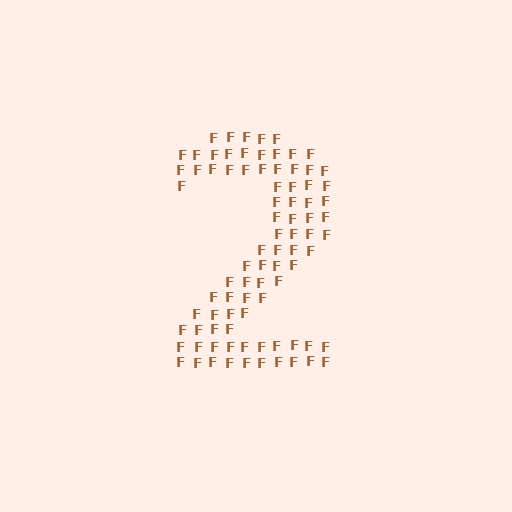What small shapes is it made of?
It is made of small letter F's.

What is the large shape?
The large shape is the digit 2.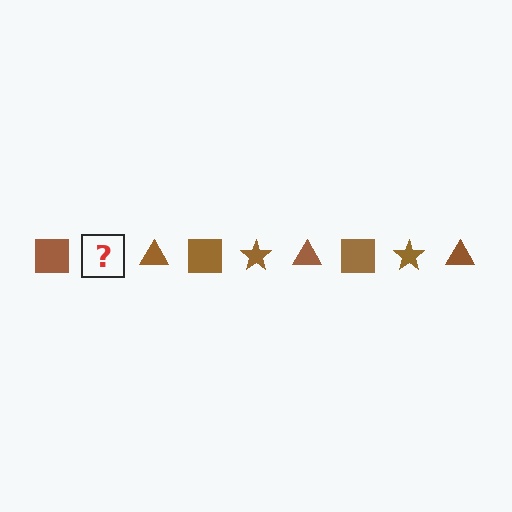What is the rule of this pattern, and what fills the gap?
The rule is that the pattern cycles through square, star, triangle shapes in brown. The gap should be filled with a brown star.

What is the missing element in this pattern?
The missing element is a brown star.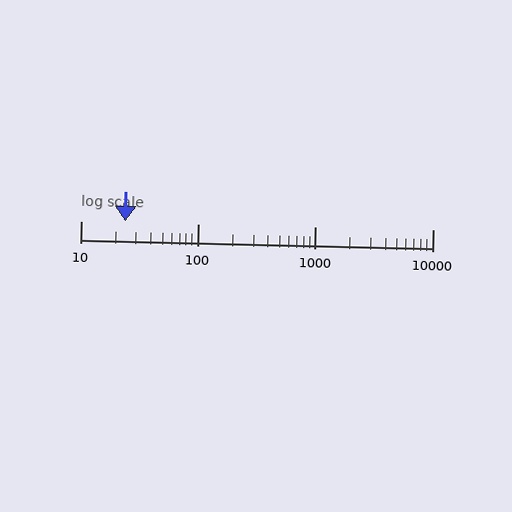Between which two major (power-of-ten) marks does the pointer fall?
The pointer is between 10 and 100.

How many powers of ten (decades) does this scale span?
The scale spans 3 decades, from 10 to 10000.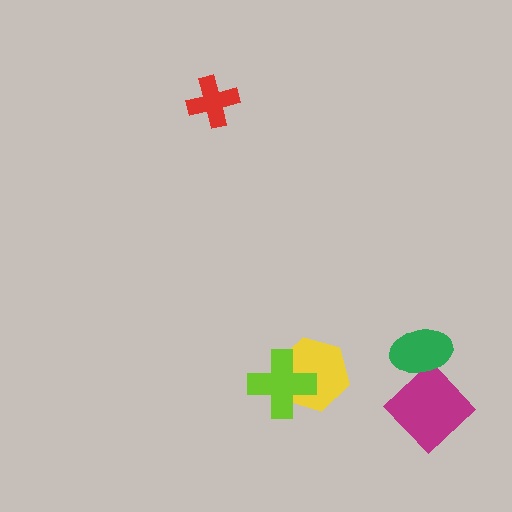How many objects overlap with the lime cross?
1 object overlaps with the lime cross.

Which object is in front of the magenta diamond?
The green ellipse is in front of the magenta diamond.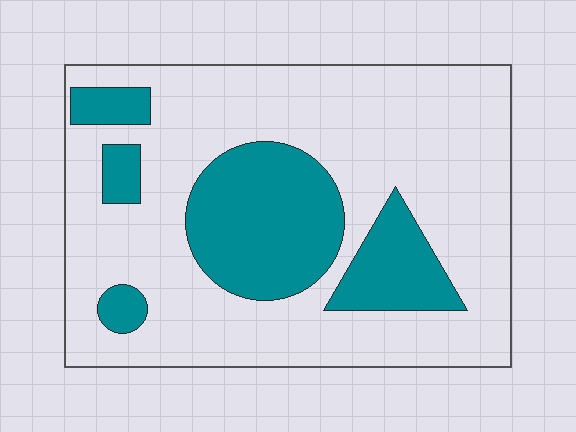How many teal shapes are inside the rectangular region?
5.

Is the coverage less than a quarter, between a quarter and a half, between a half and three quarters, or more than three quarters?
Between a quarter and a half.